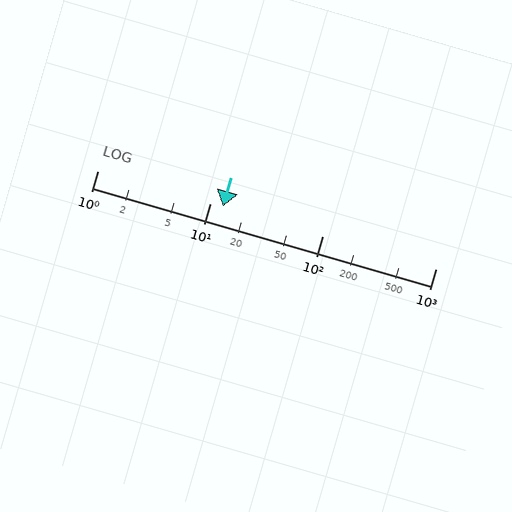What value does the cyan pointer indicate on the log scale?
The pointer indicates approximately 13.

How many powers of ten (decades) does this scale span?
The scale spans 3 decades, from 1 to 1000.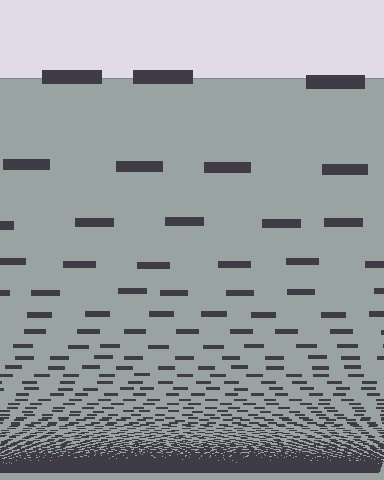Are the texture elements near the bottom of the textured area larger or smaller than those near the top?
Smaller. The gradient is inverted — elements near the bottom are smaller and denser.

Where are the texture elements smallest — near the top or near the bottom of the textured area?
Near the bottom.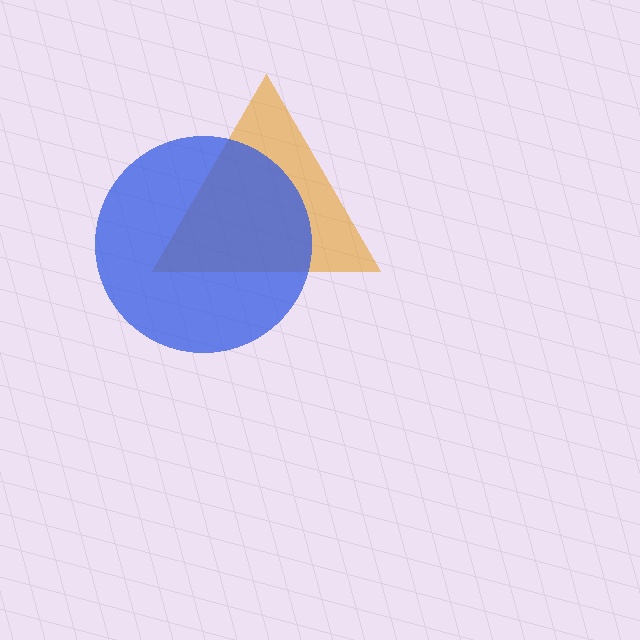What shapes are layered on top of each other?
The layered shapes are: an orange triangle, a blue circle.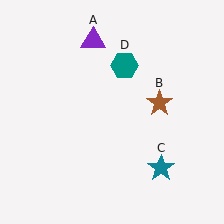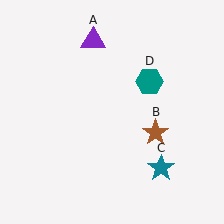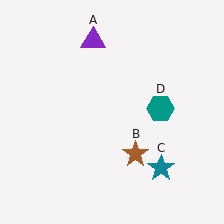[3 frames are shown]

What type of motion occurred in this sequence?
The brown star (object B), teal hexagon (object D) rotated clockwise around the center of the scene.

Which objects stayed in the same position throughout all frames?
Purple triangle (object A) and teal star (object C) remained stationary.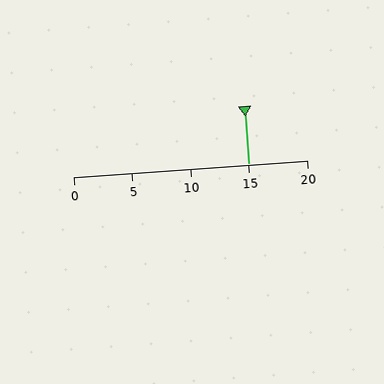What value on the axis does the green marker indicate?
The marker indicates approximately 15.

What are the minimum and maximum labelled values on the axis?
The axis runs from 0 to 20.